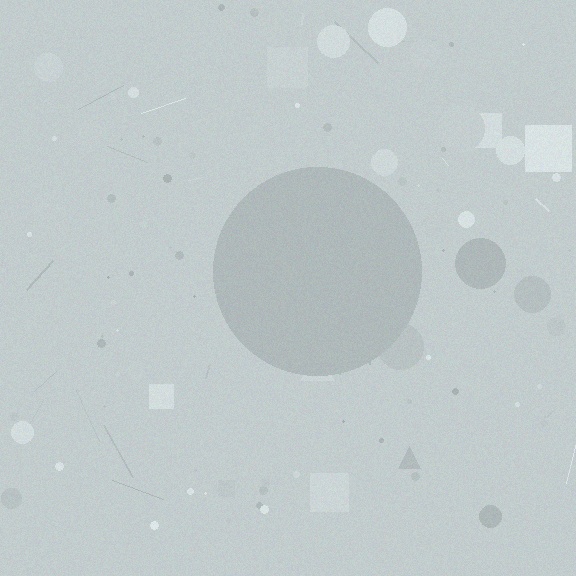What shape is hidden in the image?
A circle is hidden in the image.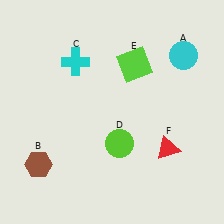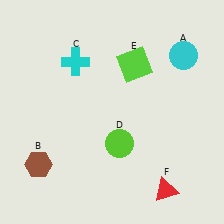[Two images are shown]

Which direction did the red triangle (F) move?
The red triangle (F) moved down.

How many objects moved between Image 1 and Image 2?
1 object moved between the two images.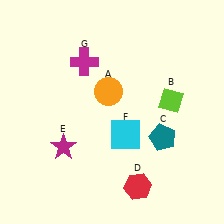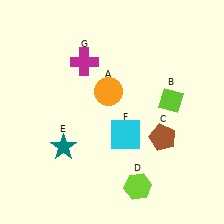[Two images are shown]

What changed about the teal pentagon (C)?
In Image 1, C is teal. In Image 2, it changed to brown.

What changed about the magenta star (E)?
In Image 1, E is magenta. In Image 2, it changed to teal.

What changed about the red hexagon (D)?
In Image 1, D is red. In Image 2, it changed to lime.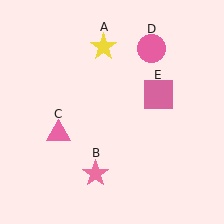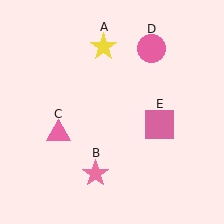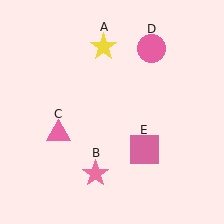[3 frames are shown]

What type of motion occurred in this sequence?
The pink square (object E) rotated clockwise around the center of the scene.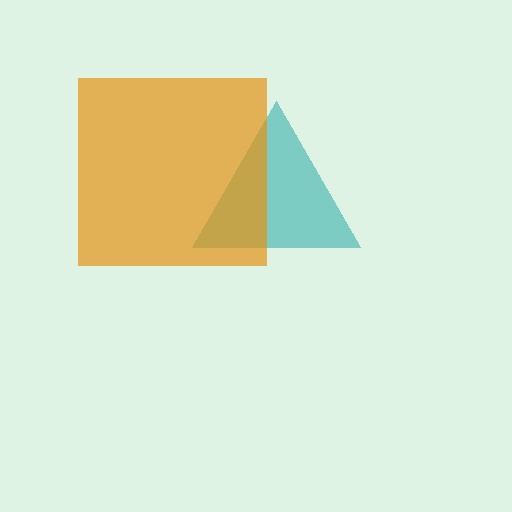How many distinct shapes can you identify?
There are 2 distinct shapes: a teal triangle, an orange square.